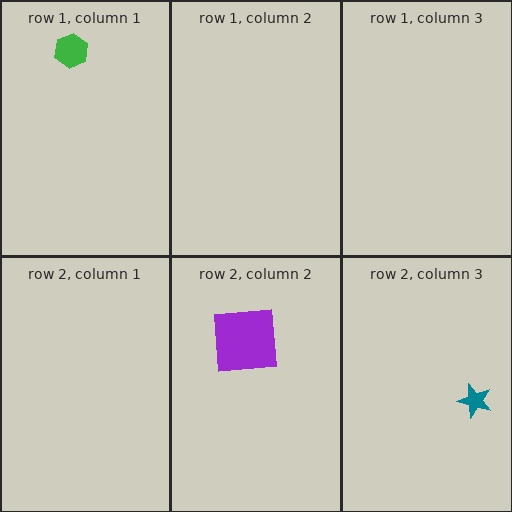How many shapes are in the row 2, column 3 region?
1.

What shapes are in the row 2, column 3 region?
The teal star.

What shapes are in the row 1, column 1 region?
The green hexagon.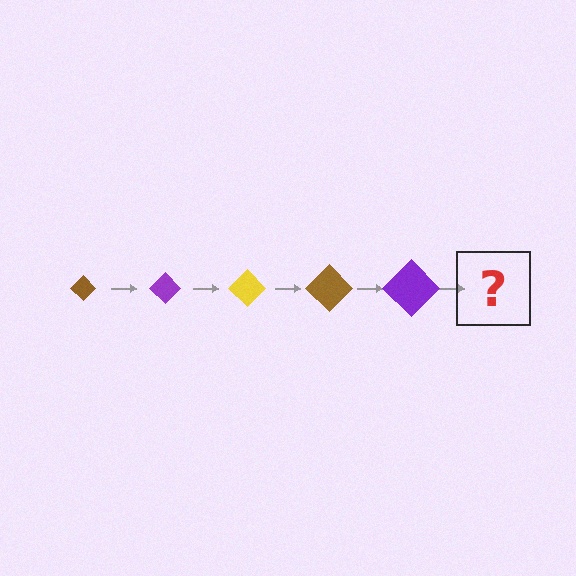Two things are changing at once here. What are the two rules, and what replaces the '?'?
The two rules are that the diamond grows larger each step and the color cycles through brown, purple, and yellow. The '?' should be a yellow diamond, larger than the previous one.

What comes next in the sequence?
The next element should be a yellow diamond, larger than the previous one.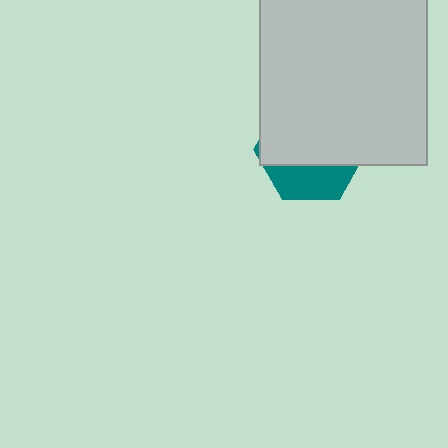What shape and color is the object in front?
The object in front is a light gray square.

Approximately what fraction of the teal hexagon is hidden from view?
Roughly 69% of the teal hexagon is hidden behind the light gray square.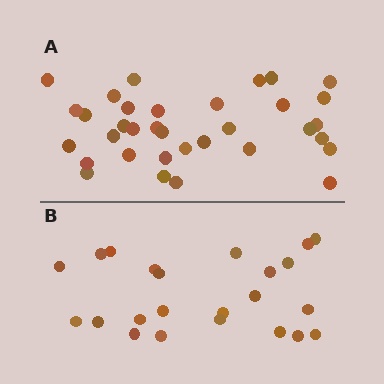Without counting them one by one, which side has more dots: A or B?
Region A (the top region) has more dots.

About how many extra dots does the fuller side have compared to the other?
Region A has roughly 12 or so more dots than region B.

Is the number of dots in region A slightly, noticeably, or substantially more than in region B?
Region A has substantially more. The ratio is roughly 1.5 to 1.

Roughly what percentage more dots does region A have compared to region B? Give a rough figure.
About 50% more.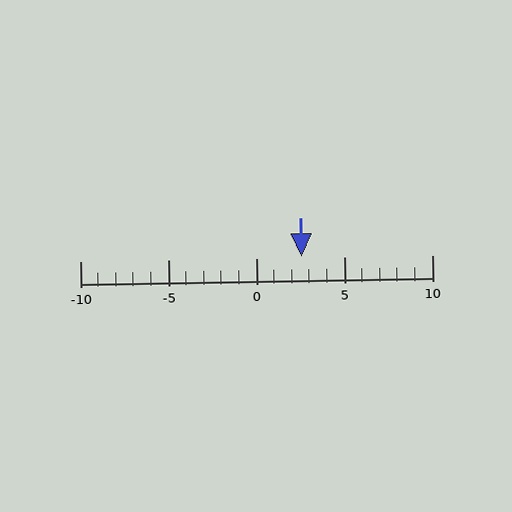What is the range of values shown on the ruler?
The ruler shows values from -10 to 10.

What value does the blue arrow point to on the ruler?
The blue arrow points to approximately 3.